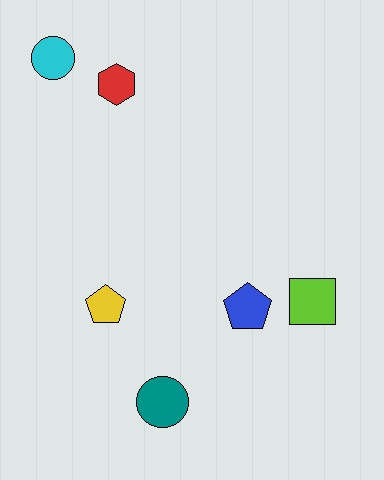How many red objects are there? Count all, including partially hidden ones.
There is 1 red object.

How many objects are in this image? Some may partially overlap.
There are 6 objects.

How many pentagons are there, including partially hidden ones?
There are 2 pentagons.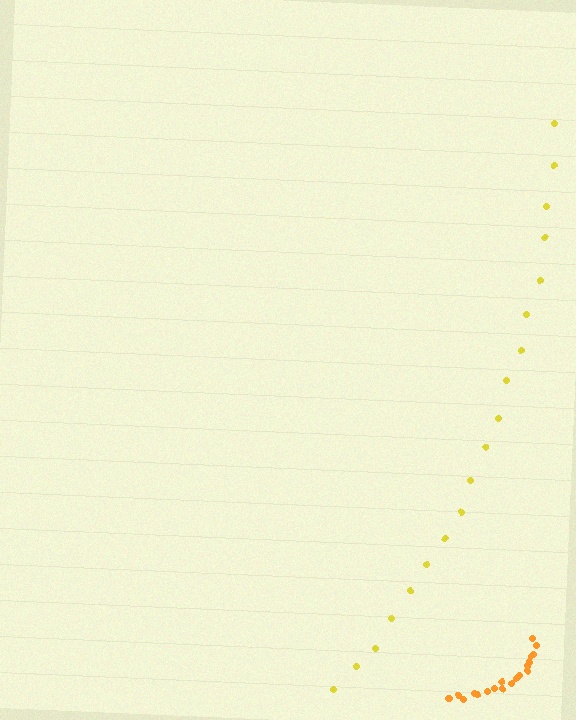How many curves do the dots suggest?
There are 2 distinct paths.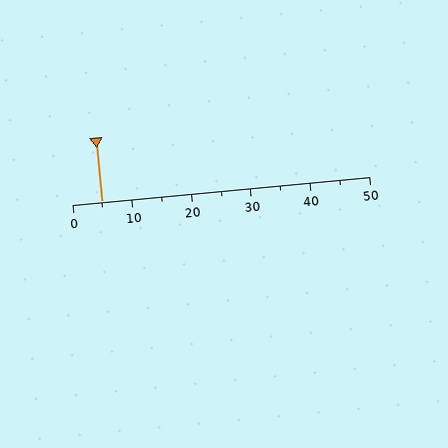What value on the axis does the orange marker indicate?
The marker indicates approximately 5.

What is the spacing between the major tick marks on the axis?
The major ticks are spaced 10 apart.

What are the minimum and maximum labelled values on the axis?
The axis runs from 0 to 50.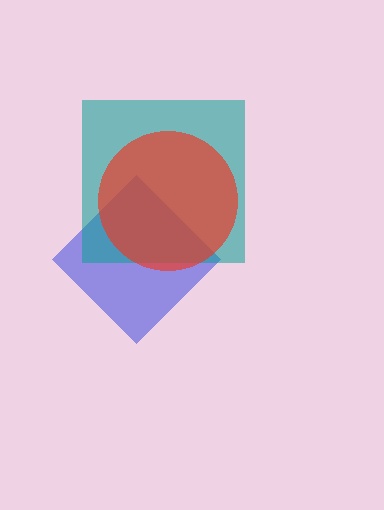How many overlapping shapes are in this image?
There are 3 overlapping shapes in the image.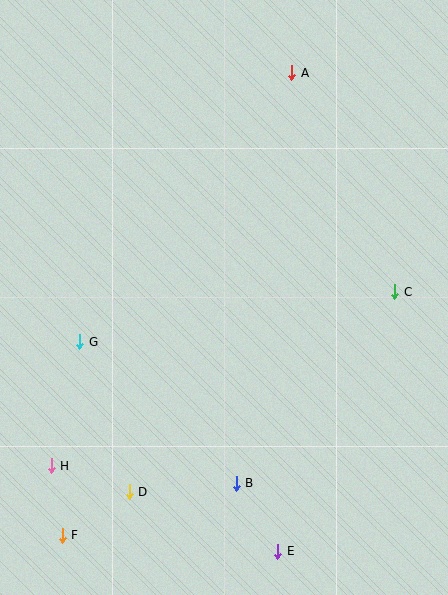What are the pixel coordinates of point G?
Point G is at (80, 342).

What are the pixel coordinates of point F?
Point F is at (62, 535).